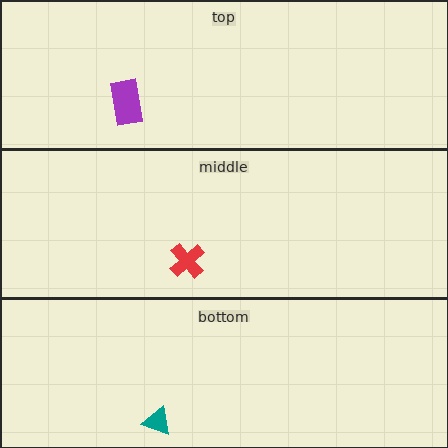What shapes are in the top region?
The purple rectangle.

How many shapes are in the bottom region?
1.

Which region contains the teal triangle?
The bottom region.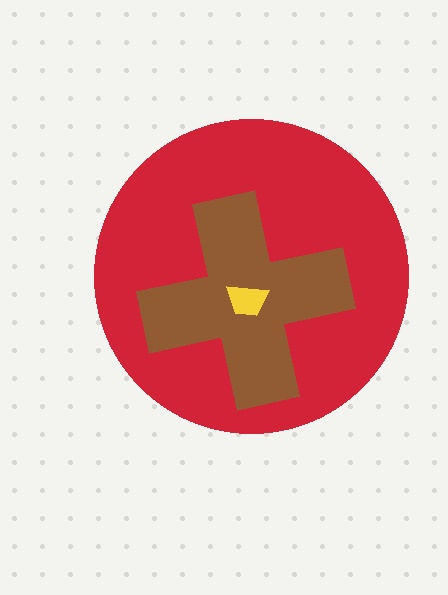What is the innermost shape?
The yellow trapezoid.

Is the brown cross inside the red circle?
Yes.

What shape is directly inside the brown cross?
The yellow trapezoid.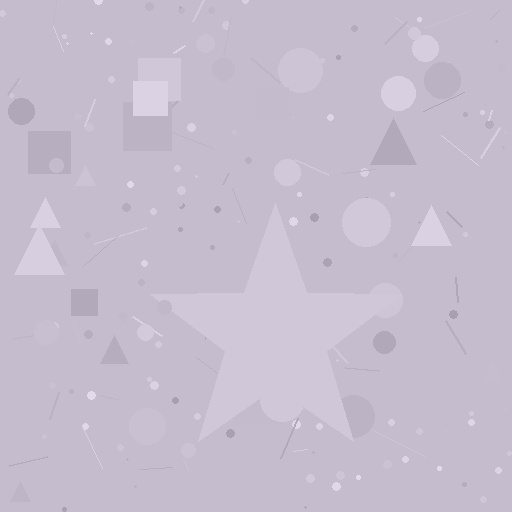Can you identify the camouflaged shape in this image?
The camouflaged shape is a star.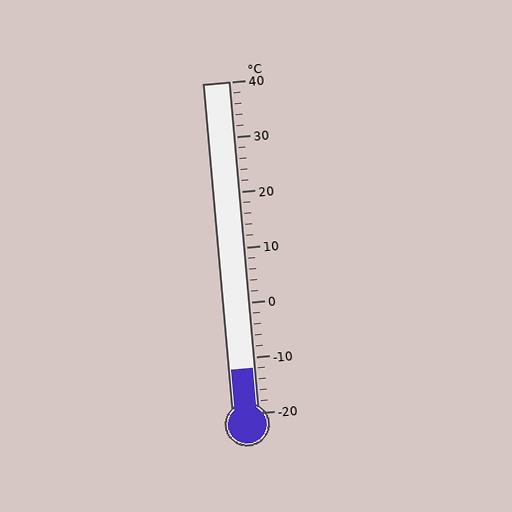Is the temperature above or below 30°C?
The temperature is below 30°C.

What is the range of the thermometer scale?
The thermometer scale ranges from -20°C to 40°C.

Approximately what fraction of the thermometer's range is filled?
The thermometer is filled to approximately 15% of its range.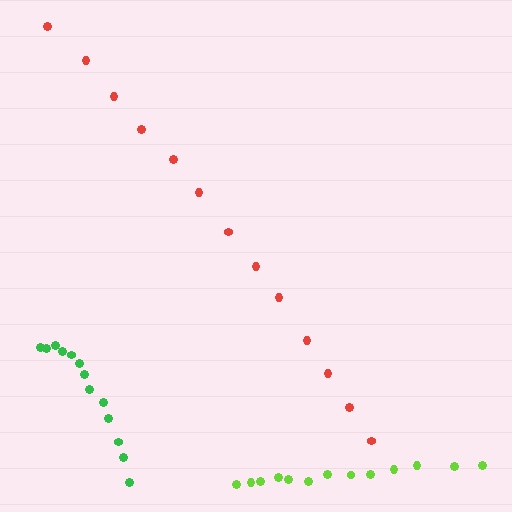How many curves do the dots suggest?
There are 3 distinct paths.